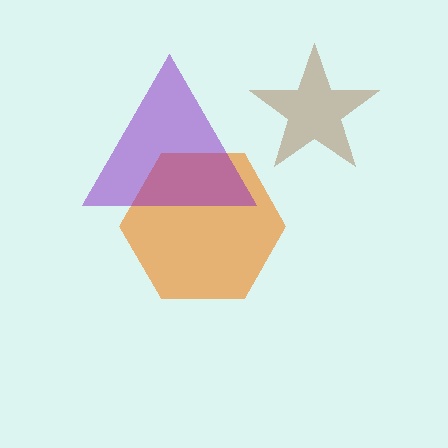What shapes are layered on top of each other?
The layered shapes are: an orange hexagon, a purple triangle, a brown star.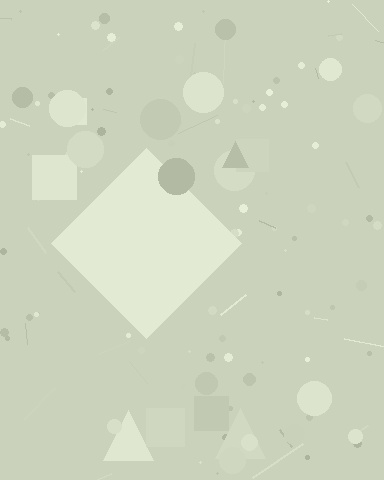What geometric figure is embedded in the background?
A diamond is embedded in the background.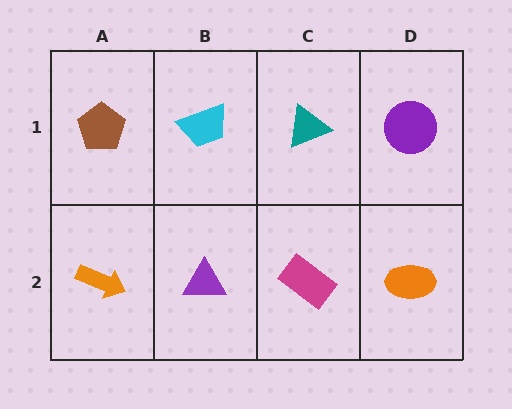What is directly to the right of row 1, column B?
A teal triangle.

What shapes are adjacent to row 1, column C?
A magenta rectangle (row 2, column C), a cyan trapezoid (row 1, column B), a purple circle (row 1, column D).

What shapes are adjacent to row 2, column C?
A teal triangle (row 1, column C), a purple triangle (row 2, column B), an orange ellipse (row 2, column D).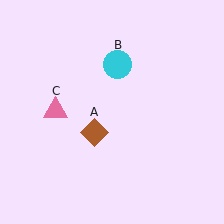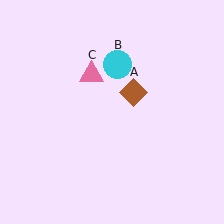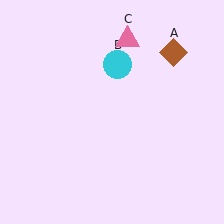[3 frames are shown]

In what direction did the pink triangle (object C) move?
The pink triangle (object C) moved up and to the right.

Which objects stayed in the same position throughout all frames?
Cyan circle (object B) remained stationary.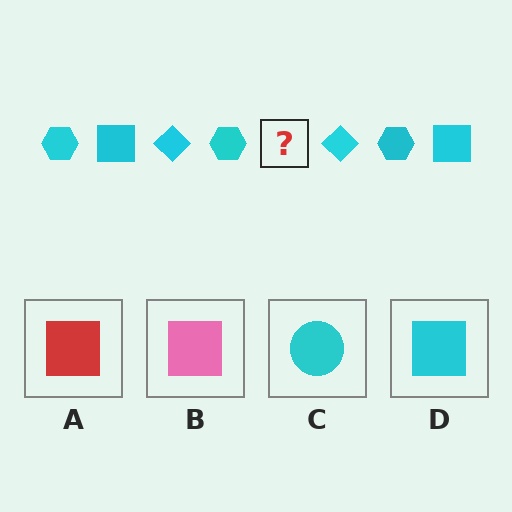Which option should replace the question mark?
Option D.